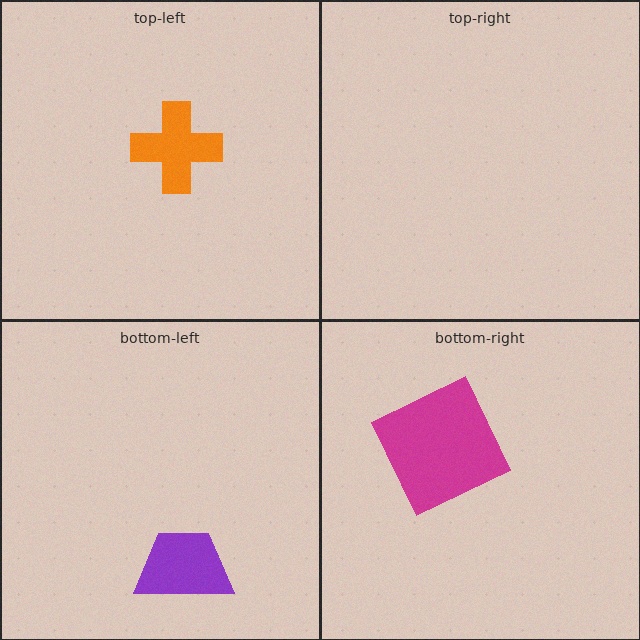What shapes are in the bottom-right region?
The magenta square.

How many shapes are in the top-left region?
1.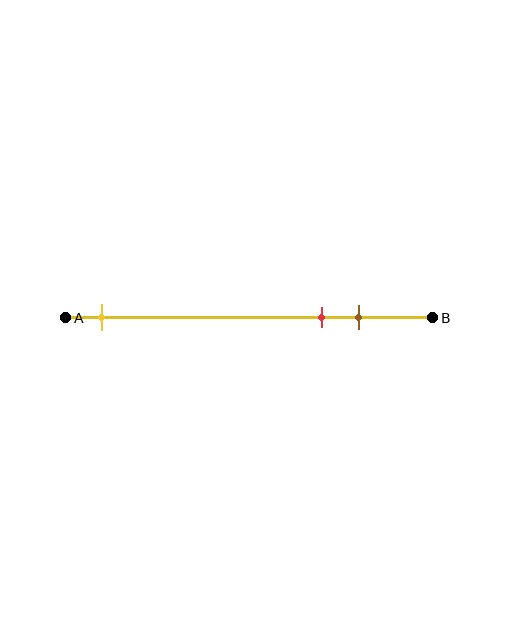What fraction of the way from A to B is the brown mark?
The brown mark is approximately 80% (0.8) of the way from A to B.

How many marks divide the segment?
There are 3 marks dividing the segment.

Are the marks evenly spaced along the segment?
No, the marks are not evenly spaced.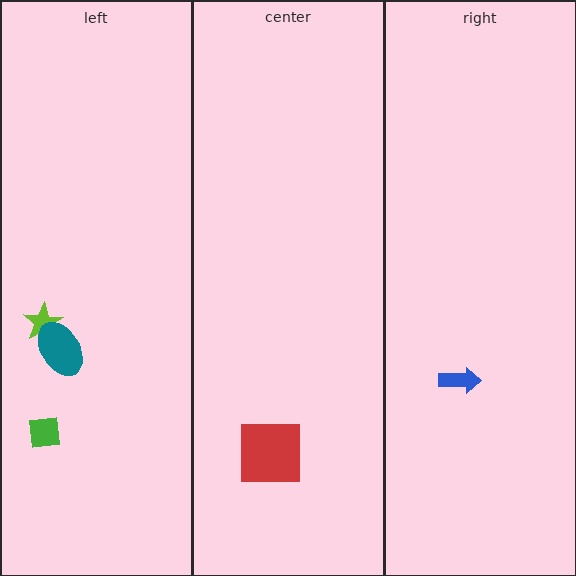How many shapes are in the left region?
3.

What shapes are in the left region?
The lime star, the teal ellipse, the green square.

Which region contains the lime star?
The left region.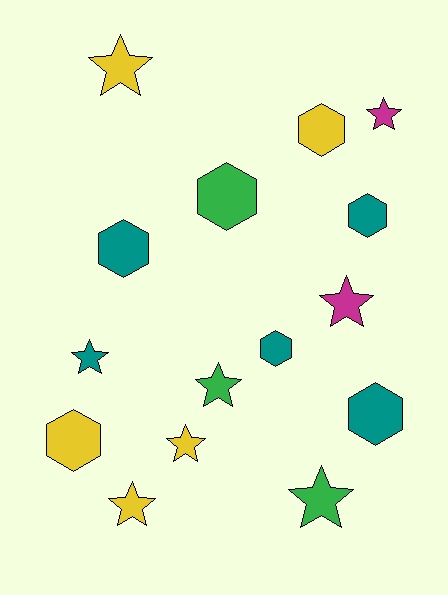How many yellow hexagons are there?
There are 2 yellow hexagons.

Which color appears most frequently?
Teal, with 5 objects.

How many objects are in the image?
There are 15 objects.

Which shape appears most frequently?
Star, with 8 objects.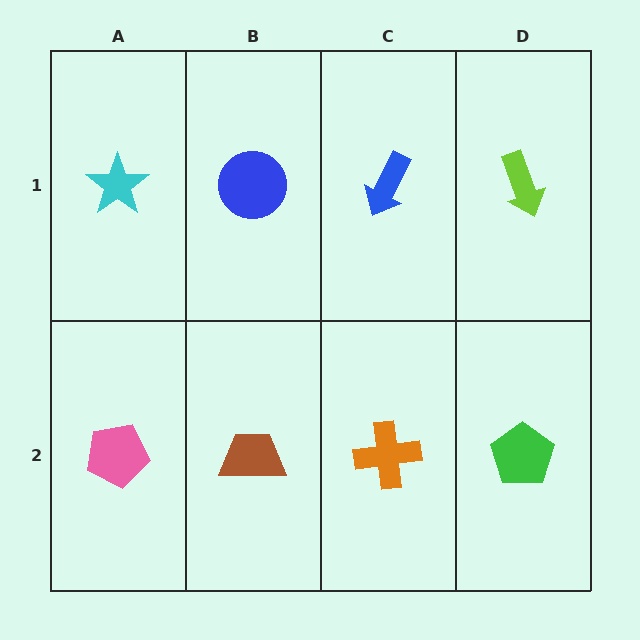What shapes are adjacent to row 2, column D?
A lime arrow (row 1, column D), an orange cross (row 2, column C).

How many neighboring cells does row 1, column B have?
3.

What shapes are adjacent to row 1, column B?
A brown trapezoid (row 2, column B), a cyan star (row 1, column A), a blue arrow (row 1, column C).